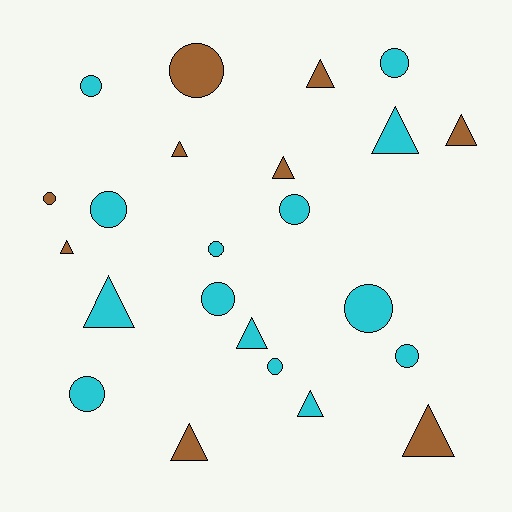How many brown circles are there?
There are 2 brown circles.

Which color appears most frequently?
Cyan, with 14 objects.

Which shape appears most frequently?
Circle, with 12 objects.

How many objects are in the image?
There are 23 objects.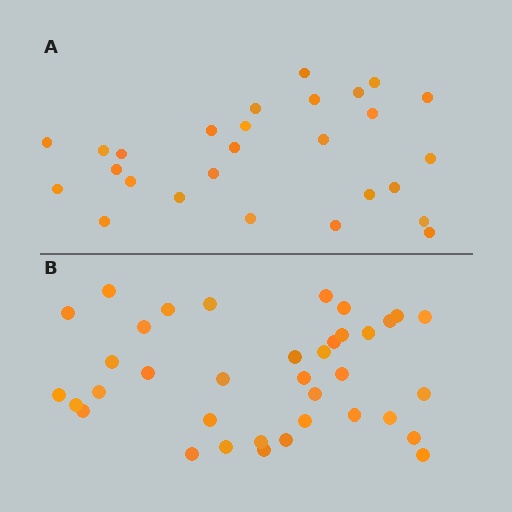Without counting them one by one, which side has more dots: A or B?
Region B (the bottom region) has more dots.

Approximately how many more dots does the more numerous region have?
Region B has roughly 10 or so more dots than region A.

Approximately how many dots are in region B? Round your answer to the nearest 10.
About 40 dots. (The exact count is 37, which rounds to 40.)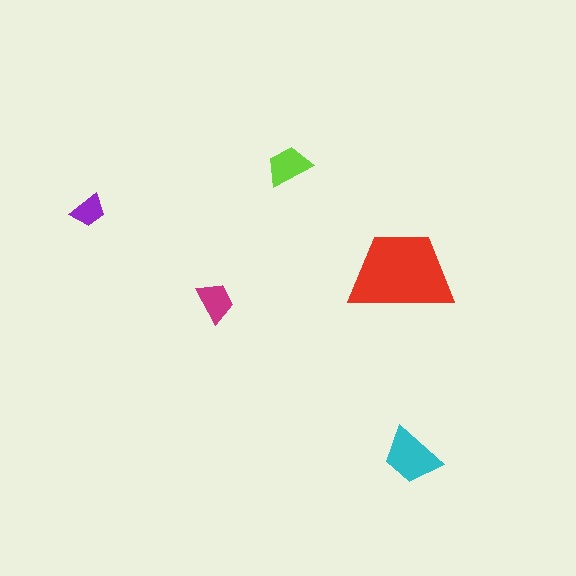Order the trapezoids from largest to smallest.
the red one, the cyan one, the lime one, the magenta one, the purple one.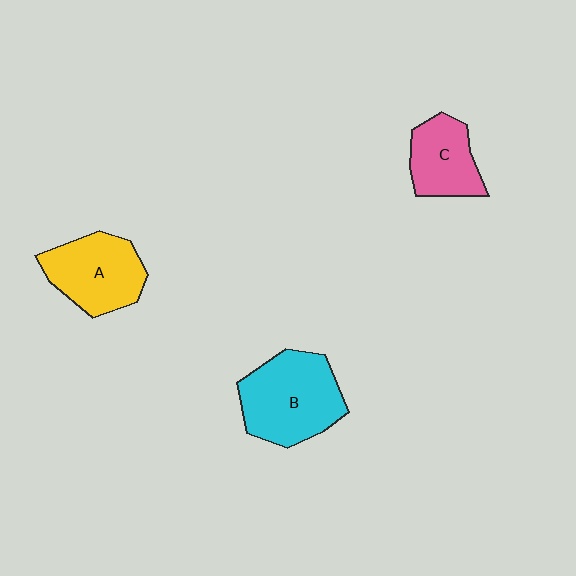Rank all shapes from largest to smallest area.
From largest to smallest: B (cyan), A (yellow), C (pink).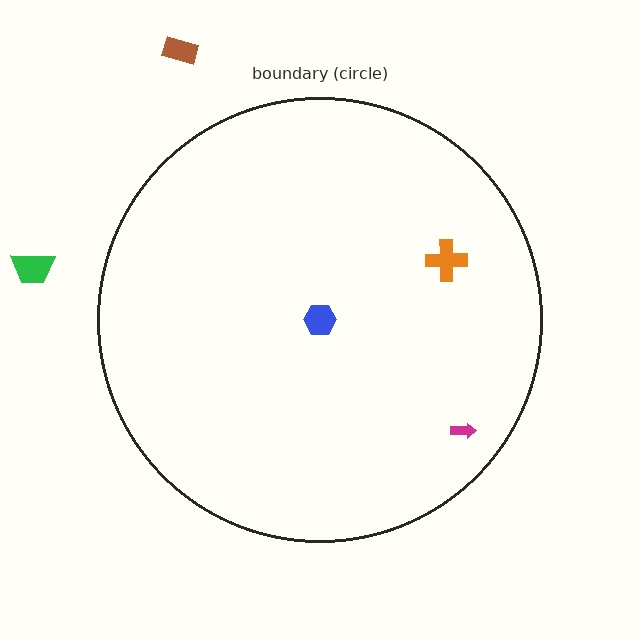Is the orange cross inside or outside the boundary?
Inside.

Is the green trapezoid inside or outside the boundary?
Outside.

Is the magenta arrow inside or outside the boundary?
Inside.